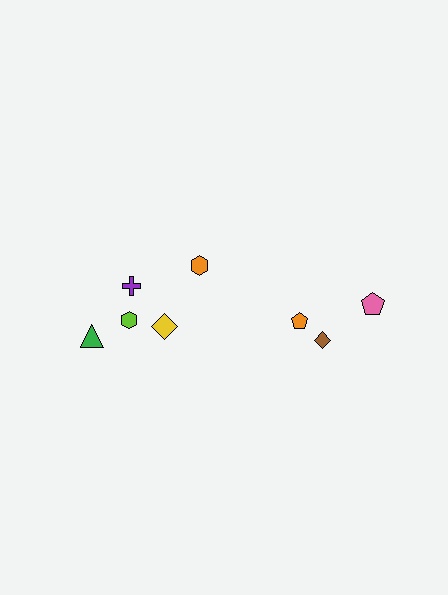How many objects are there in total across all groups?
There are 8 objects.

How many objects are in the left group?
There are 5 objects.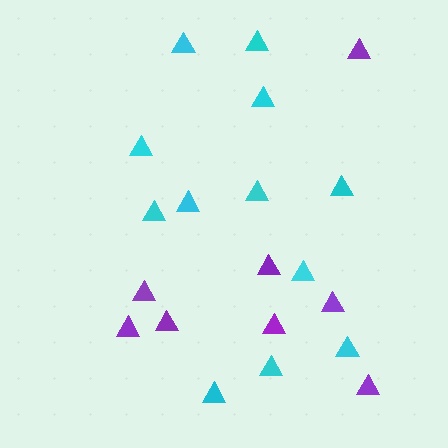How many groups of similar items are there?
There are 2 groups: one group of cyan triangles (12) and one group of purple triangles (8).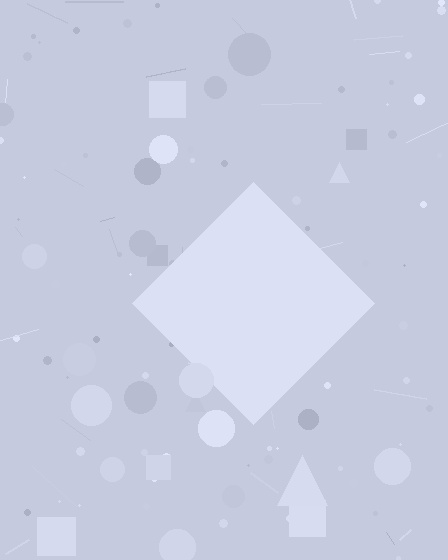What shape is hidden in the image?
A diamond is hidden in the image.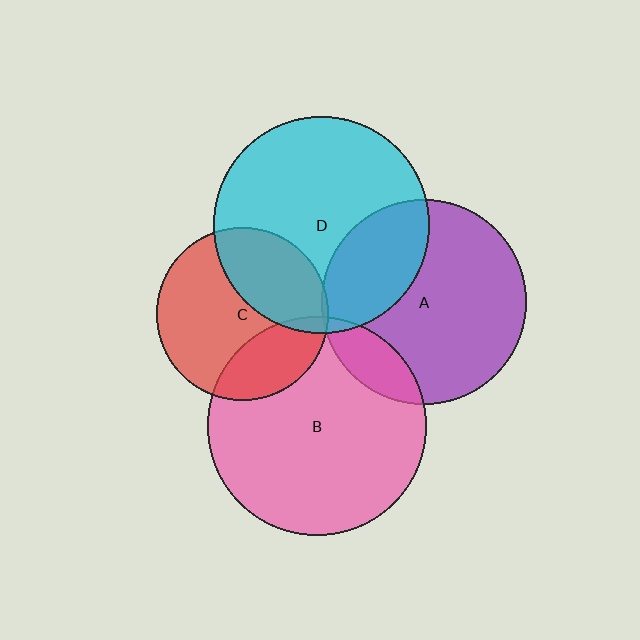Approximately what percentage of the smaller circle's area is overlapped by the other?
Approximately 5%.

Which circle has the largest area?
Circle B (pink).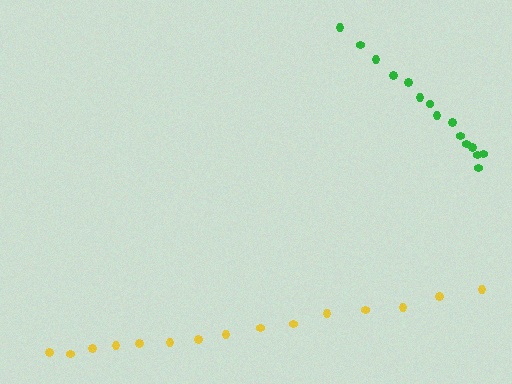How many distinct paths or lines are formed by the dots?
There are 2 distinct paths.